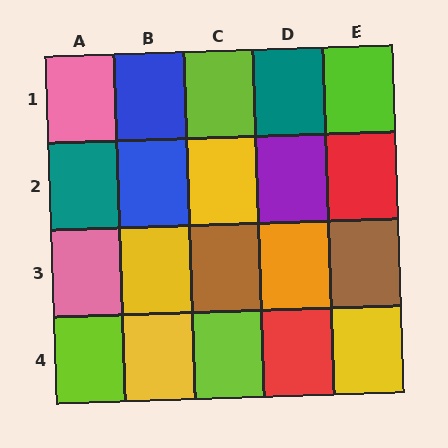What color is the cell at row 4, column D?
Red.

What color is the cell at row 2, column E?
Red.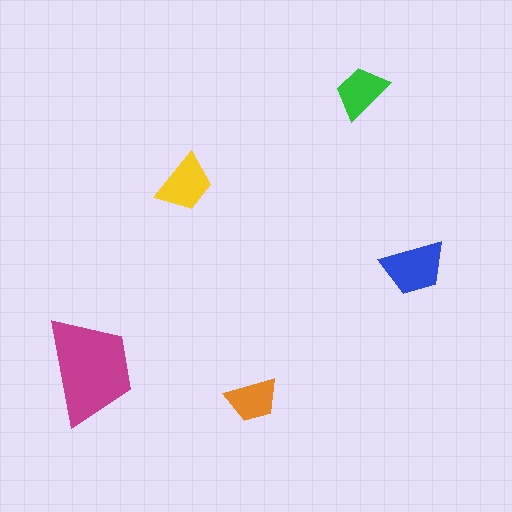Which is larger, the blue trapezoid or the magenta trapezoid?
The magenta one.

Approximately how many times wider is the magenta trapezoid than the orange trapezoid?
About 2 times wider.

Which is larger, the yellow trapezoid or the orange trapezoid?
The yellow one.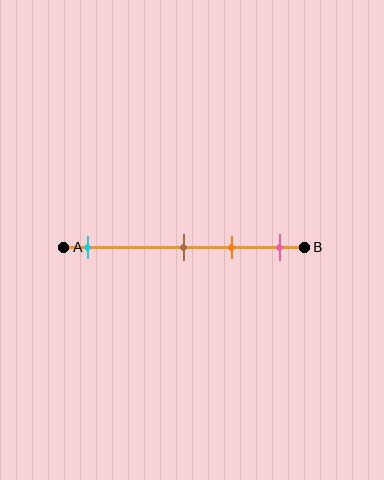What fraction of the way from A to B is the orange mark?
The orange mark is approximately 70% (0.7) of the way from A to B.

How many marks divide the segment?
There are 4 marks dividing the segment.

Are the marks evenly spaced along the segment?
No, the marks are not evenly spaced.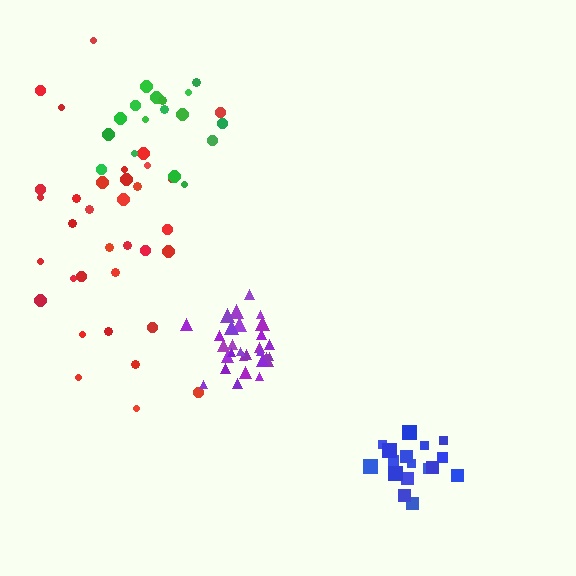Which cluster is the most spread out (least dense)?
Red.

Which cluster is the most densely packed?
Purple.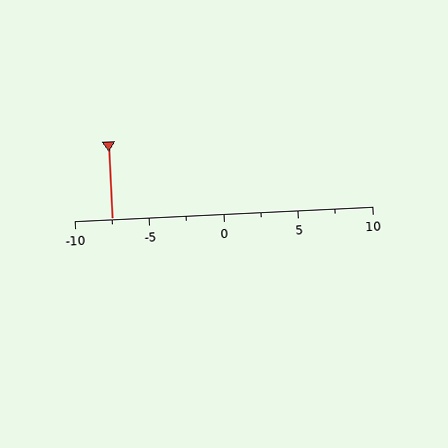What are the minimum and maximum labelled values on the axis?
The axis runs from -10 to 10.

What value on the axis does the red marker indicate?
The marker indicates approximately -7.5.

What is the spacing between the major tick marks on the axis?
The major ticks are spaced 5 apart.